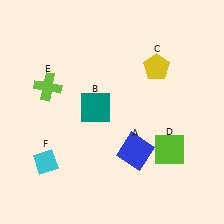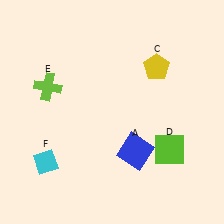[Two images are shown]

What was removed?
The teal square (B) was removed in Image 2.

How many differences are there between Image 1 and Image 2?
There is 1 difference between the two images.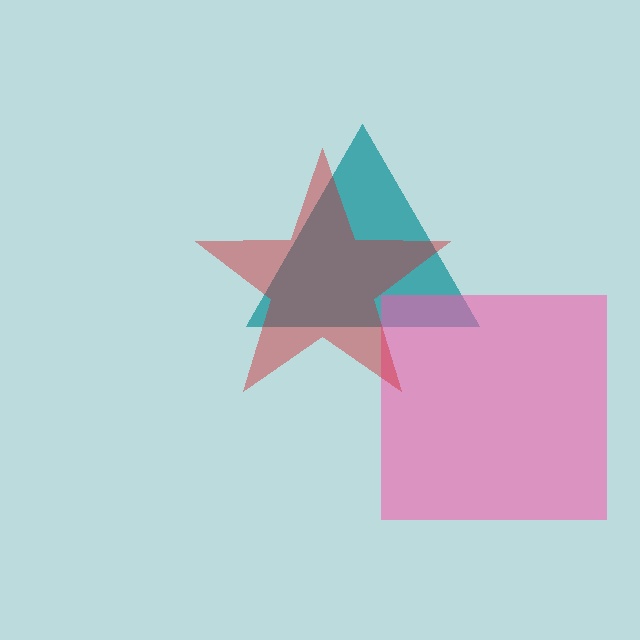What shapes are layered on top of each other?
The layered shapes are: a teal triangle, a pink square, a red star.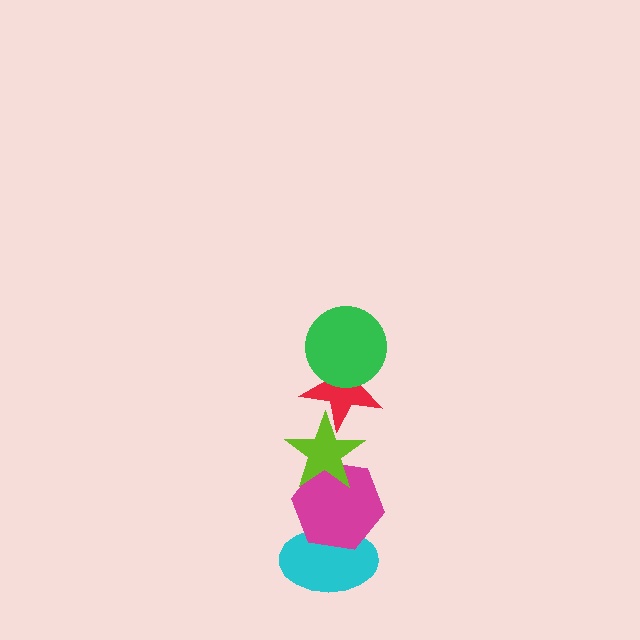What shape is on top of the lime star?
The red star is on top of the lime star.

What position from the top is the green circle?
The green circle is 1st from the top.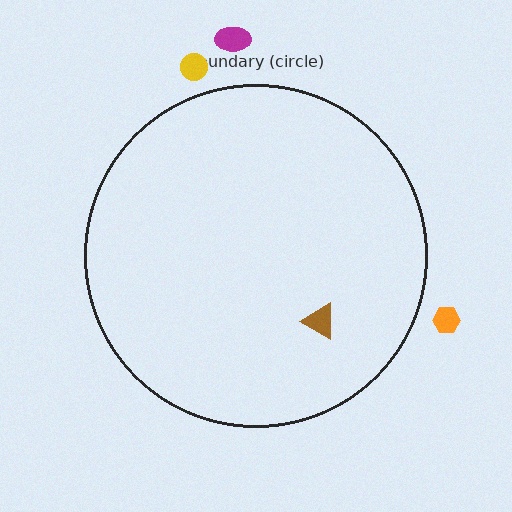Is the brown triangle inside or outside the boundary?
Inside.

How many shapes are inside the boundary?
1 inside, 3 outside.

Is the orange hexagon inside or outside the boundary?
Outside.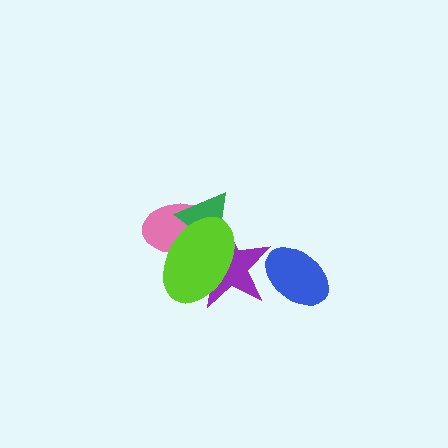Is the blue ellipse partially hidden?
Yes, it is partially covered by another shape.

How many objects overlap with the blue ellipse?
1 object overlaps with the blue ellipse.